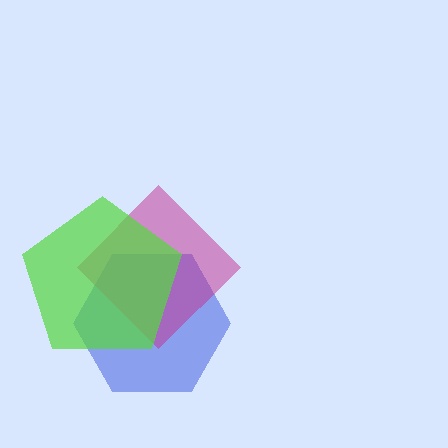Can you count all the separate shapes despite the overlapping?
Yes, there are 3 separate shapes.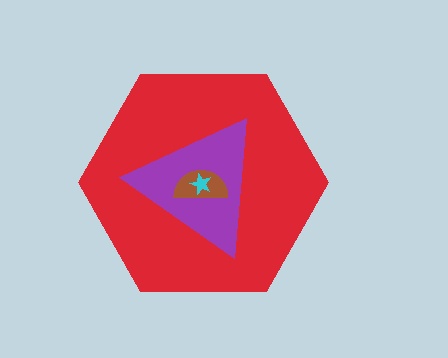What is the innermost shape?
The cyan star.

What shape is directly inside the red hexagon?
The purple triangle.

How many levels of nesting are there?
4.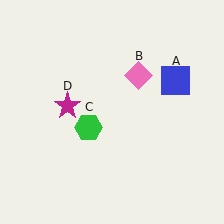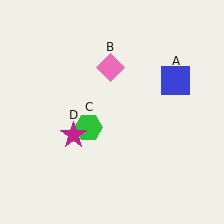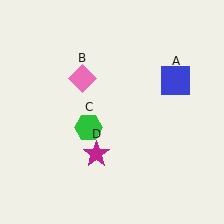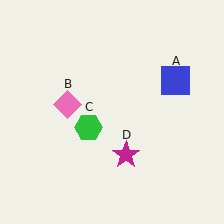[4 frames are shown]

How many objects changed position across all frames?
2 objects changed position: pink diamond (object B), magenta star (object D).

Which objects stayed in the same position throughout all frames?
Blue square (object A) and green hexagon (object C) remained stationary.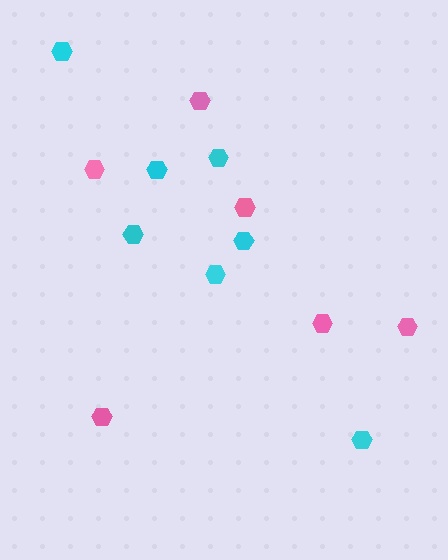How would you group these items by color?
There are 2 groups: one group of cyan hexagons (7) and one group of pink hexagons (6).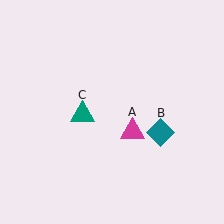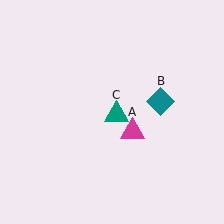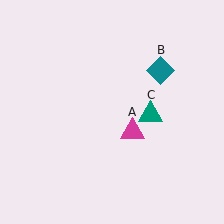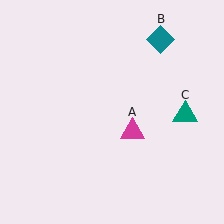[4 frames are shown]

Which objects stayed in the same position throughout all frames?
Magenta triangle (object A) remained stationary.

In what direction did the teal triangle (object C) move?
The teal triangle (object C) moved right.